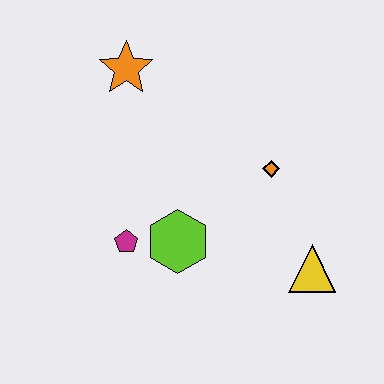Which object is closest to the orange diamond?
The yellow triangle is closest to the orange diamond.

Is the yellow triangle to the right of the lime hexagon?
Yes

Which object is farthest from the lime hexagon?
The orange star is farthest from the lime hexagon.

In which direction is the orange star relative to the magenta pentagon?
The orange star is above the magenta pentagon.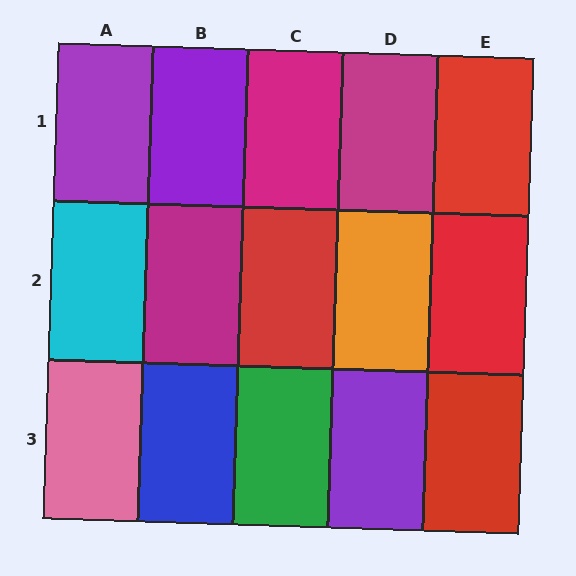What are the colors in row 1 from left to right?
Purple, purple, magenta, magenta, red.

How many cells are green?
1 cell is green.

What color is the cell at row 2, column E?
Red.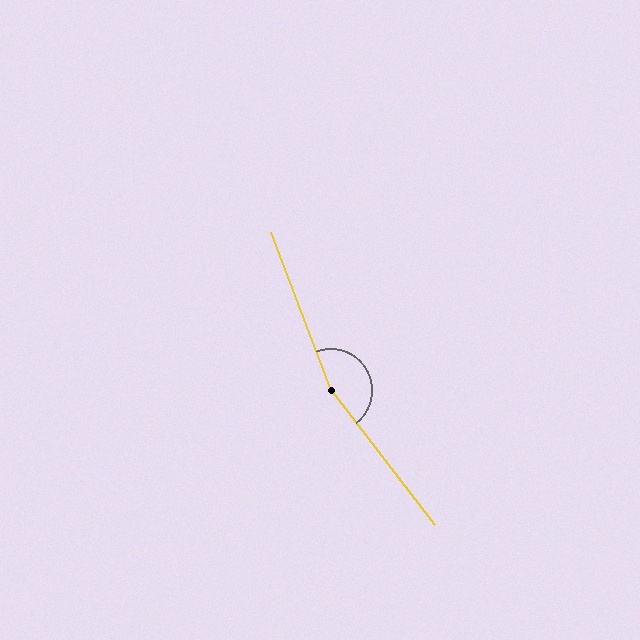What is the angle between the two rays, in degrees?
Approximately 163 degrees.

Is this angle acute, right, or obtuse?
It is obtuse.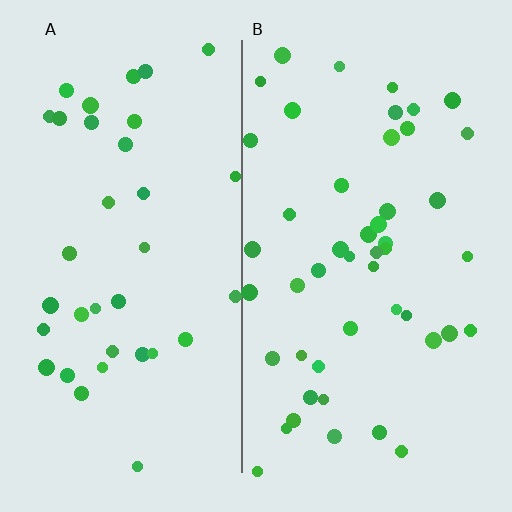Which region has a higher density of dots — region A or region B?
B (the right).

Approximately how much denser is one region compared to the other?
Approximately 1.3× — region B over region A.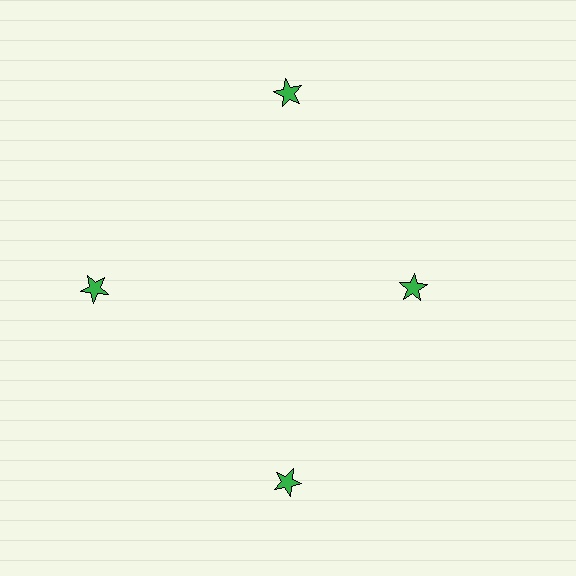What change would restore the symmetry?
The symmetry would be restored by moving it outward, back onto the ring so that all 4 stars sit at equal angles and equal distance from the center.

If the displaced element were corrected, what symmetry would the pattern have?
It would have 4-fold rotational symmetry — the pattern would map onto itself every 90 degrees.